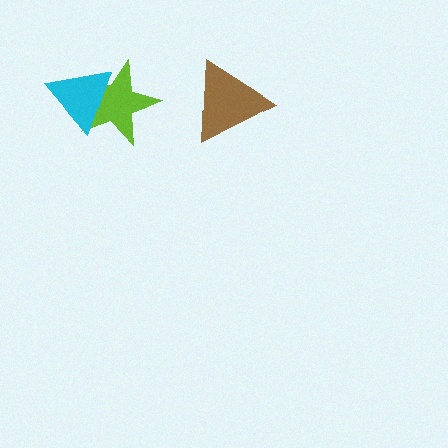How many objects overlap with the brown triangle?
0 objects overlap with the brown triangle.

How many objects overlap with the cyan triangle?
1 object overlaps with the cyan triangle.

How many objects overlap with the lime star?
1 object overlaps with the lime star.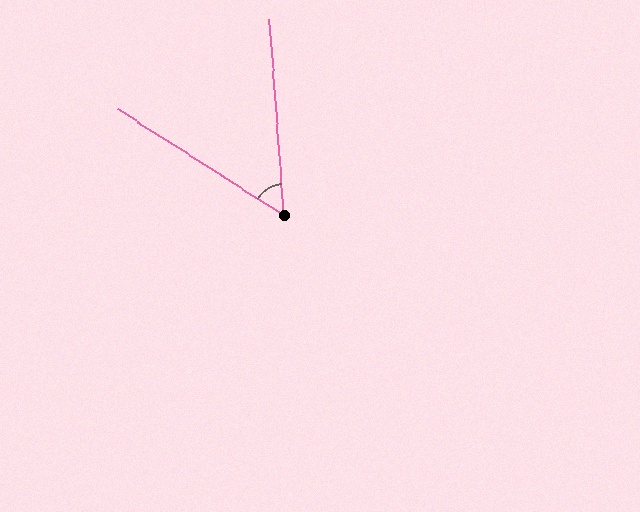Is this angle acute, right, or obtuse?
It is acute.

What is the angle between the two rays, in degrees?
Approximately 53 degrees.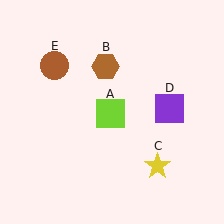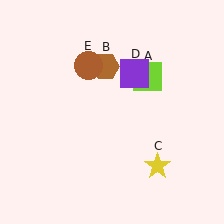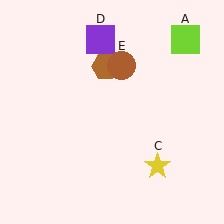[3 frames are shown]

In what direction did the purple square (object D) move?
The purple square (object D) moved up and to the left.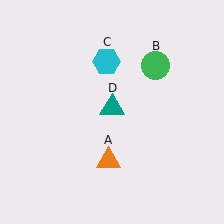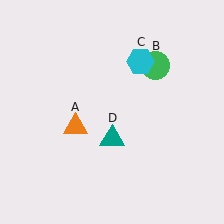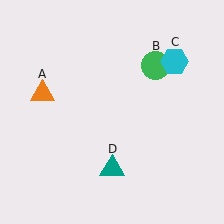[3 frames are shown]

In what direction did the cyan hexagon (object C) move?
The cyan hexagon (object C) moved right.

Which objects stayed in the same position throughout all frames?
Green circle (object B) remained stationary.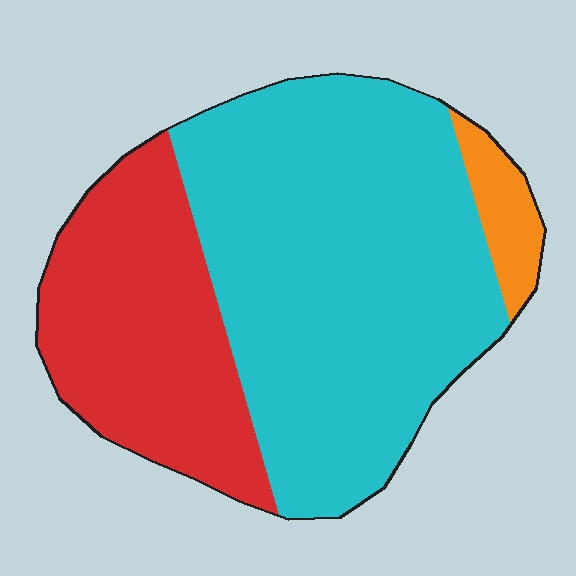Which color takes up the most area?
Cyan, at roughly 65%.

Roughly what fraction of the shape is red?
Red takes up about one third (1/3) of the shape.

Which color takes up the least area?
Orange, at roughly 5%.